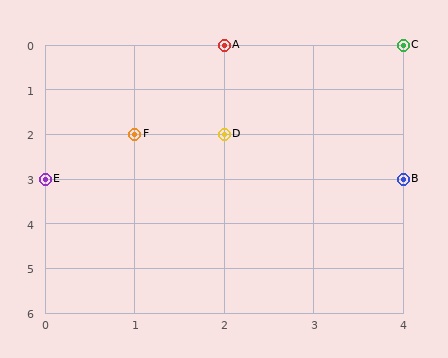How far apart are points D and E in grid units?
Points D and E are 2 columns and 1 row apart (about 2.2 grid units diagonally).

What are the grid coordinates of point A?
Point A is at grid coordinates (2, 0).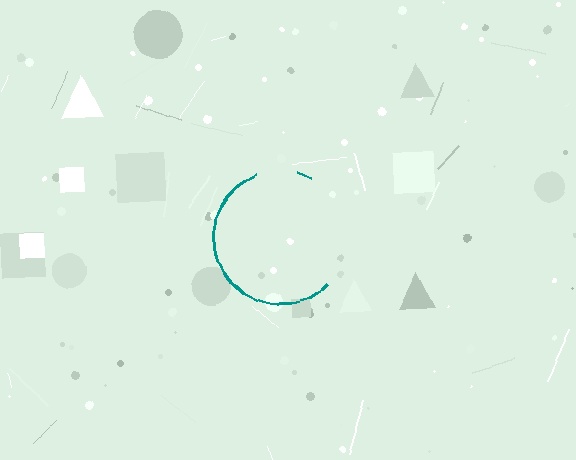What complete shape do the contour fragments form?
The contour fragments form a circle.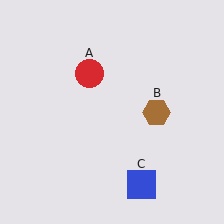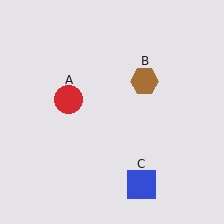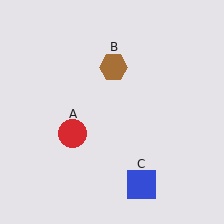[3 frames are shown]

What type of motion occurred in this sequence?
The red circle (object A), brown hexagon (object B) rotated counterclockwise around the center of the scene.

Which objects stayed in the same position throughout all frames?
Blue square (object C) remained stationary.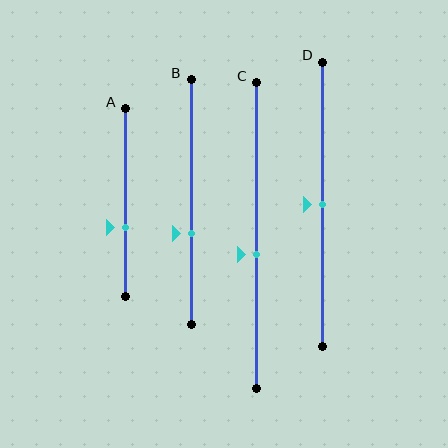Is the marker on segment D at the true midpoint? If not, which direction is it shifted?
Yes, the marker on segment D is at the true midpoint.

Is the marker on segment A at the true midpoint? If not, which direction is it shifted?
No, the marker on segment A is shifted downward by about 14% of the segment length.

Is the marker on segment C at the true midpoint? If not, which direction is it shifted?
No, the marker on segment C is shifted downward by about 6% of the segment length.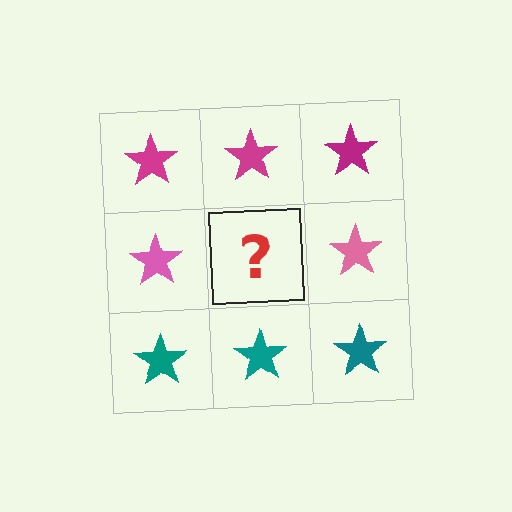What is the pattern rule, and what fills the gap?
The rule is that each row has a consistent color. The gap should be filled with a pink star.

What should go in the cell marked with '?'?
The missing cell should contain a pink star.